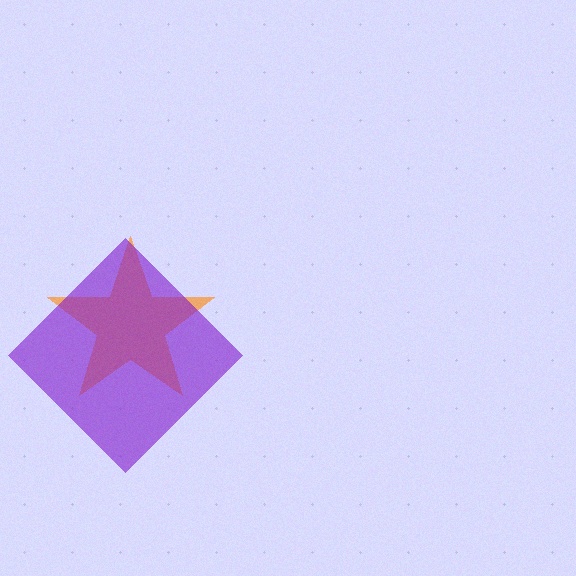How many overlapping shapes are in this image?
There are 2 overlapping shapes in the image.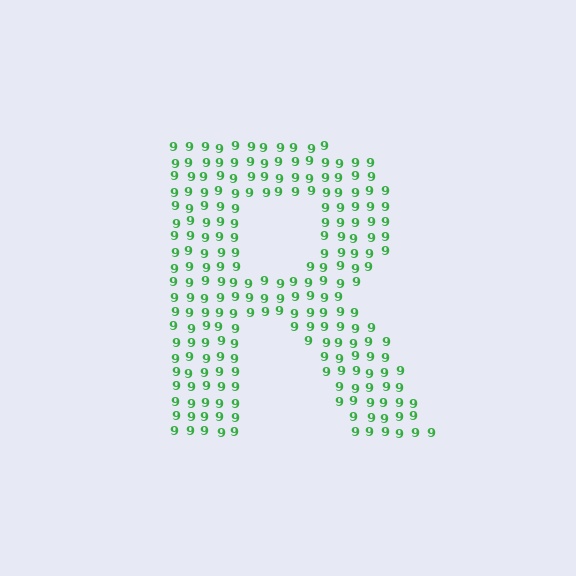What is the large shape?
The large shape is the letter R.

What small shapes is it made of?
It is made of small digit 9's.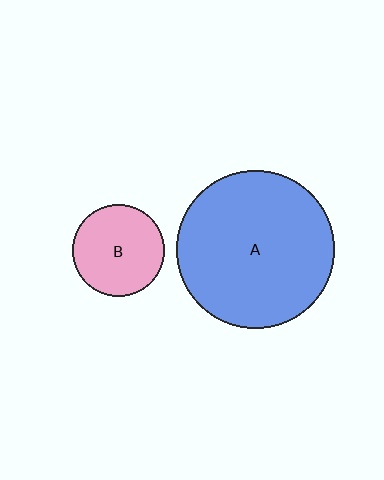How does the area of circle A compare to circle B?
Approximately 2.9 times.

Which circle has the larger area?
Circle A (blue).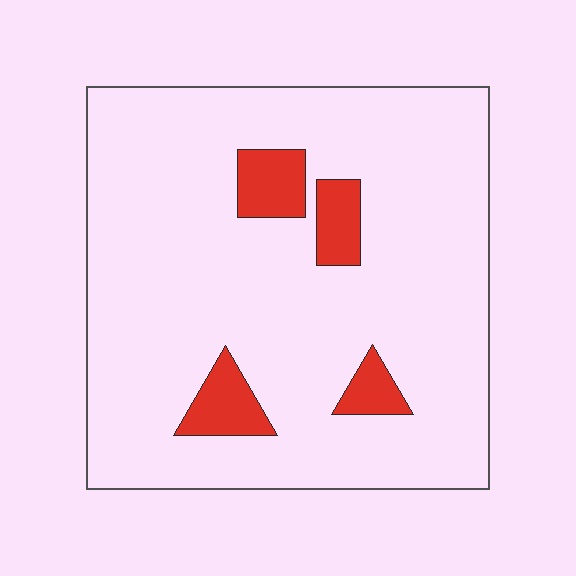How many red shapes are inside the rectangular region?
4.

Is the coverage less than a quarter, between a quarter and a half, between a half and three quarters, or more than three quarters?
Less than a quarter.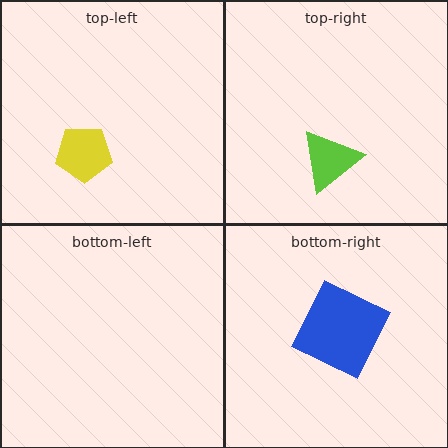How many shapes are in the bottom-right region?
1.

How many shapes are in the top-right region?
1.